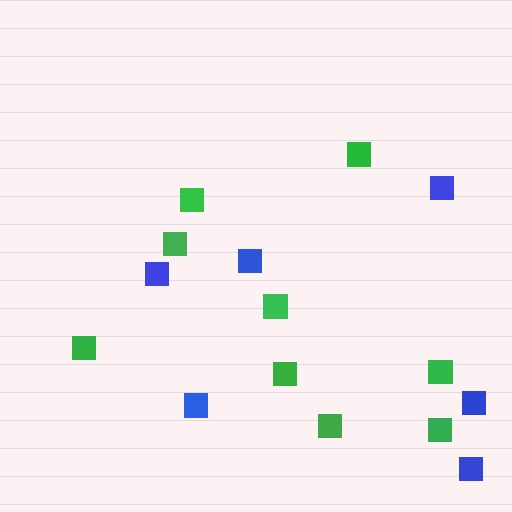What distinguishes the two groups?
There are 2 groups: one group of blue squares (6) and one group of green squares (9).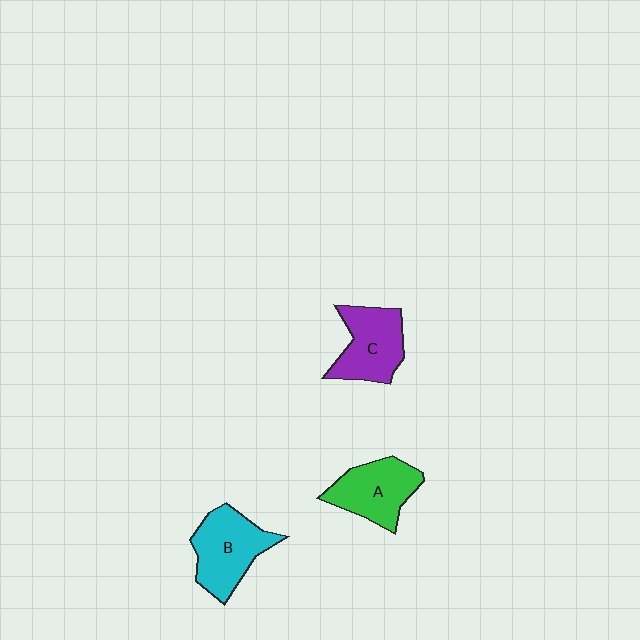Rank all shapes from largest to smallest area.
From largest to smallest: B (cyan), C (purple), A (green).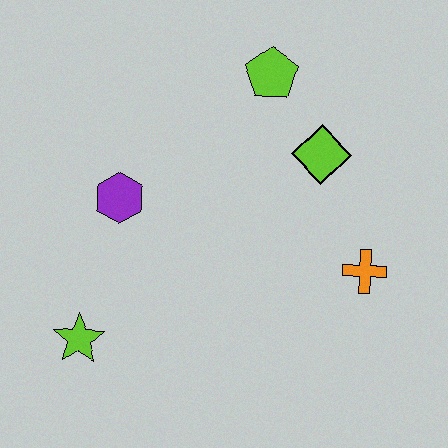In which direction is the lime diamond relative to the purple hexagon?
The lime diamond is to the right of the purple hexagon.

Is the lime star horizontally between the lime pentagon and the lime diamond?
No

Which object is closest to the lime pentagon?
The lime diamond is closest to the lime pentagon.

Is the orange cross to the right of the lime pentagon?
Yes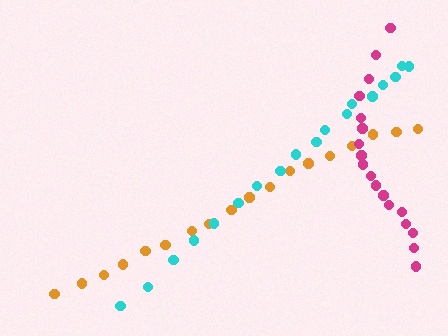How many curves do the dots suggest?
There are 3 distinct paths.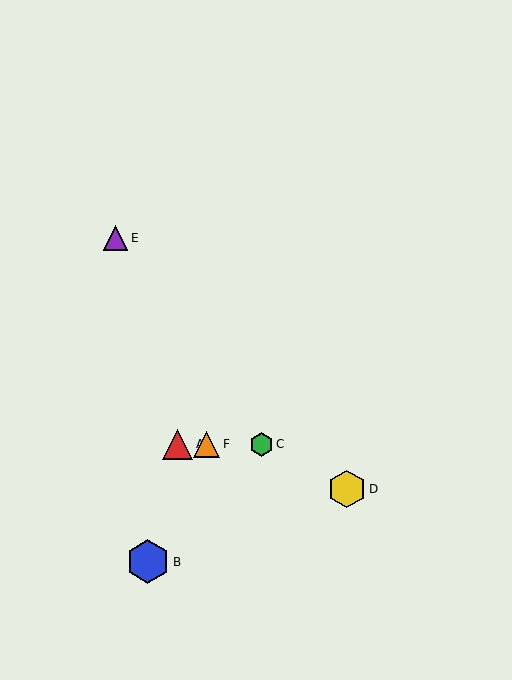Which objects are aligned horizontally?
Objects A, C, F are aligned horizontally.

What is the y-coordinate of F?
Object F is at y≈444.